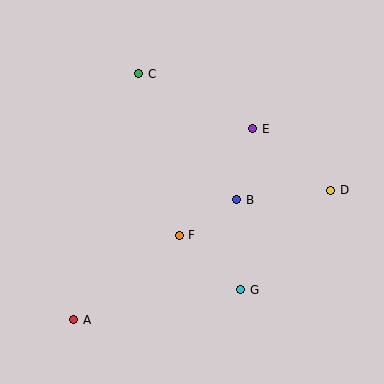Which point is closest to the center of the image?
Point F at (179, 235) is closest to the center.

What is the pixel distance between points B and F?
The distance between B and F is 67 pixels.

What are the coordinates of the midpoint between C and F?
The midpoint between C and F is at (159, 154).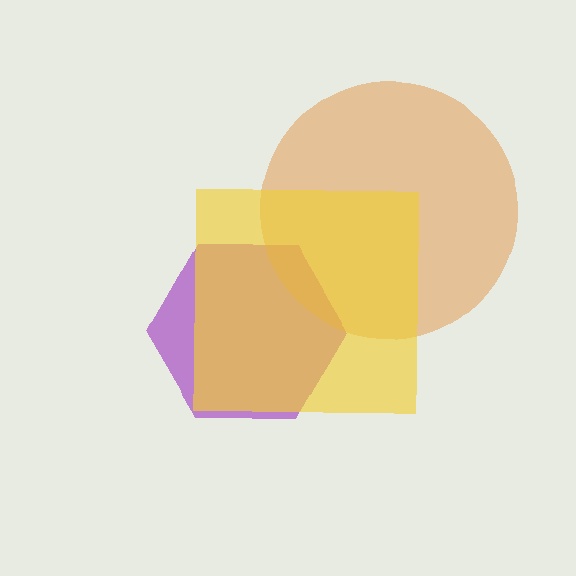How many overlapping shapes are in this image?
There are 3 overlapping shapes in the image.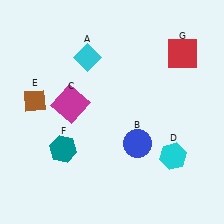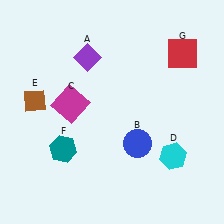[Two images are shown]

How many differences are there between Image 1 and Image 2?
There is 1 difference between the two images.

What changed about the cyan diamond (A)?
In Image 1, A is cyan. In Image 2, it changed to purple.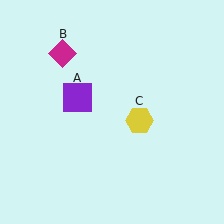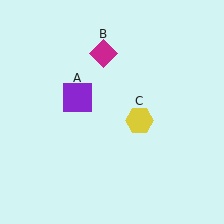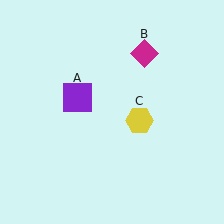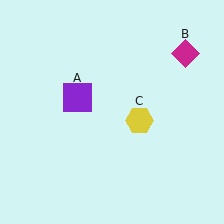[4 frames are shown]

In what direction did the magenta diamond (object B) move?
The magenta diamond (object B) moved right.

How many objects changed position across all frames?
1 object changed position: magenta diamond (object B).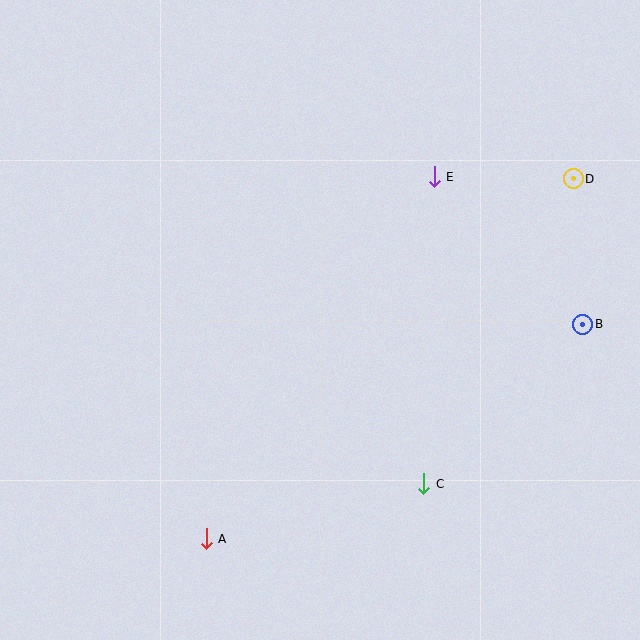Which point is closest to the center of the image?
Point E at (434, 177) is closest to the center.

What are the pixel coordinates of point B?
Point B is at (583, 324).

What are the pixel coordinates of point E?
Point E is at (434, 177).